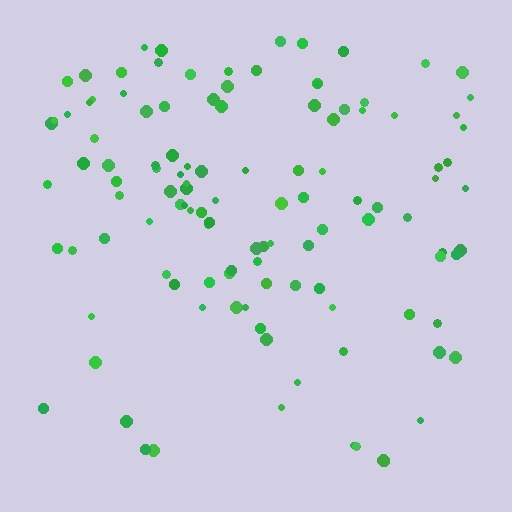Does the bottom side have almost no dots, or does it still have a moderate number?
Still a moderate number, just noticeably fewer than the top.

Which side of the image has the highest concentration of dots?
The top.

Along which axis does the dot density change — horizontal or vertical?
Vertical.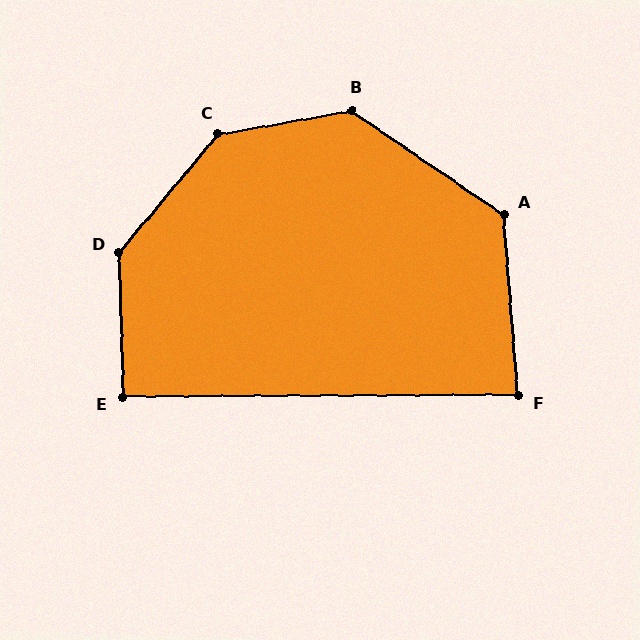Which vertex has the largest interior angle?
C, at approximately 140 degrees.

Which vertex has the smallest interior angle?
F, at approximately 86 degrees.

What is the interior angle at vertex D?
Approximately 139 degrees (obtuse).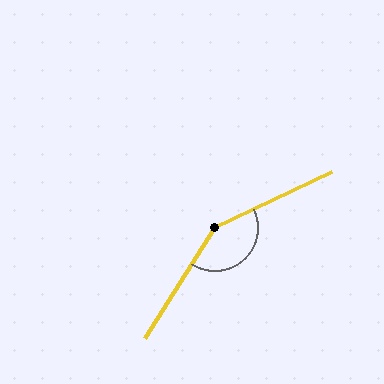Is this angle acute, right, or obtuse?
It is obtuse.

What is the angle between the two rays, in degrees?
Approximately 148 degrees.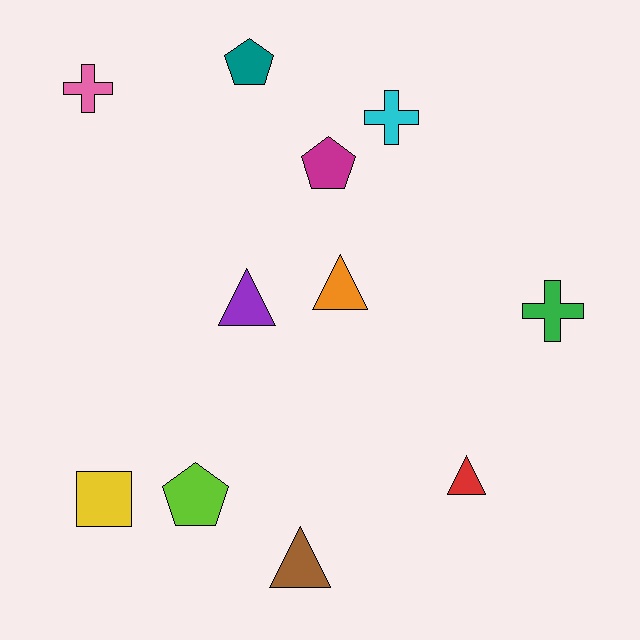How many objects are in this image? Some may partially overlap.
There are 11 objects.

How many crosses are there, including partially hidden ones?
There are 3 crosses.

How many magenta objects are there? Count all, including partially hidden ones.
There is 1 magenta object.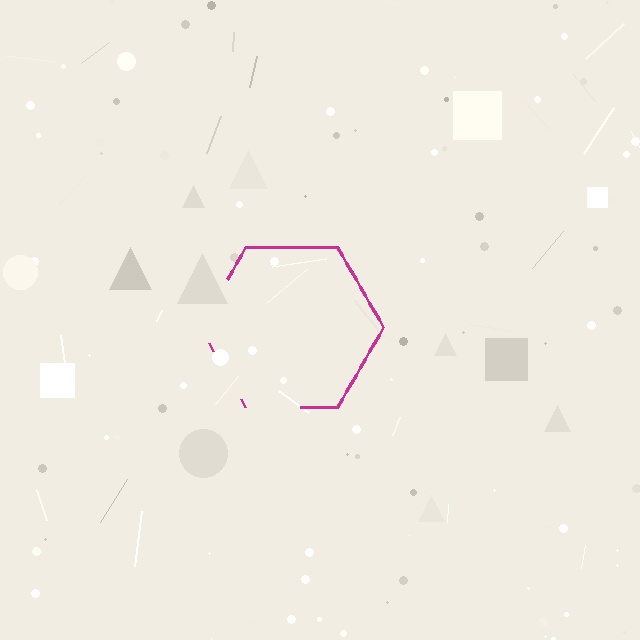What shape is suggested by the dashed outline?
The dashed outline suggests a hexagon.